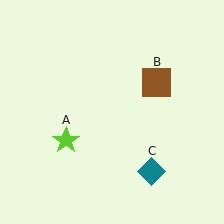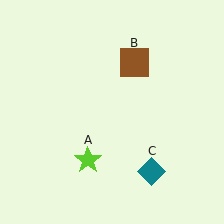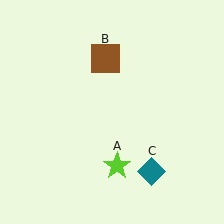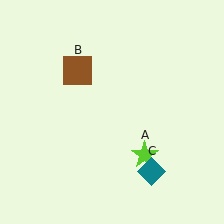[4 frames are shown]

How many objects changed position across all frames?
2 objects changed position: lime star (object A), brown square (object B).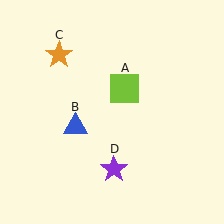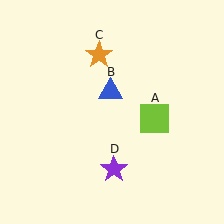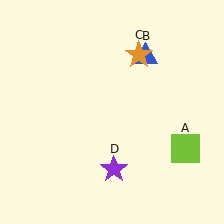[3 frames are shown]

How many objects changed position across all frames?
3 objects changed position: lime square (object A), blue triangle (object B), orange star (object C).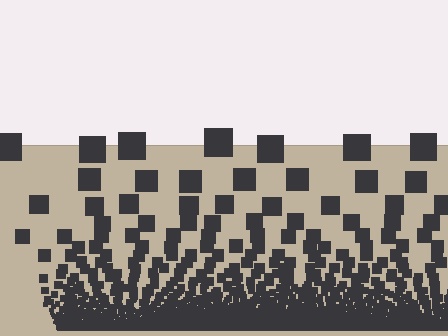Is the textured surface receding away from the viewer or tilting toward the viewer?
The surface appears to tilt toward the viewer. Texture elements get larger and sparser toward the top.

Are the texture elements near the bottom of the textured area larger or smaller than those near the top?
Smaller. The gradient is inverted — elements near the bottom are smaller and denser.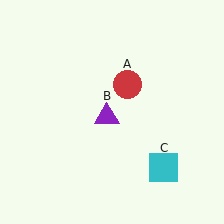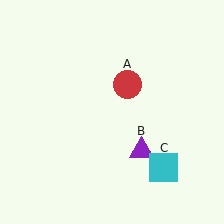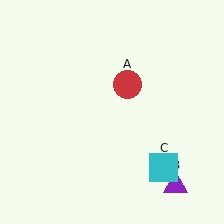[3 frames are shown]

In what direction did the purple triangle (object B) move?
The purple triangle (object B) moved down and to the right.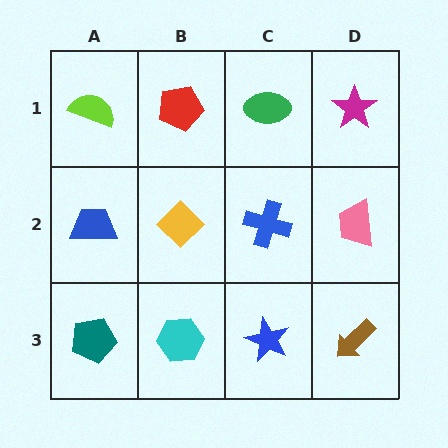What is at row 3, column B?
A cyan hexagon.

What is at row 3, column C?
A blue star.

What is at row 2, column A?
A blue trapezoid.